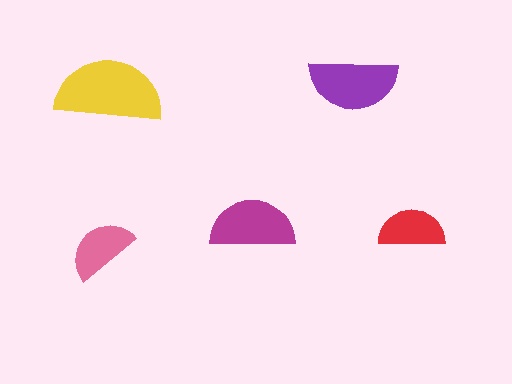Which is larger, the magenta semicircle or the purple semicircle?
The purple one.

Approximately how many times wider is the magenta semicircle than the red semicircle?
About 1.5 times wider.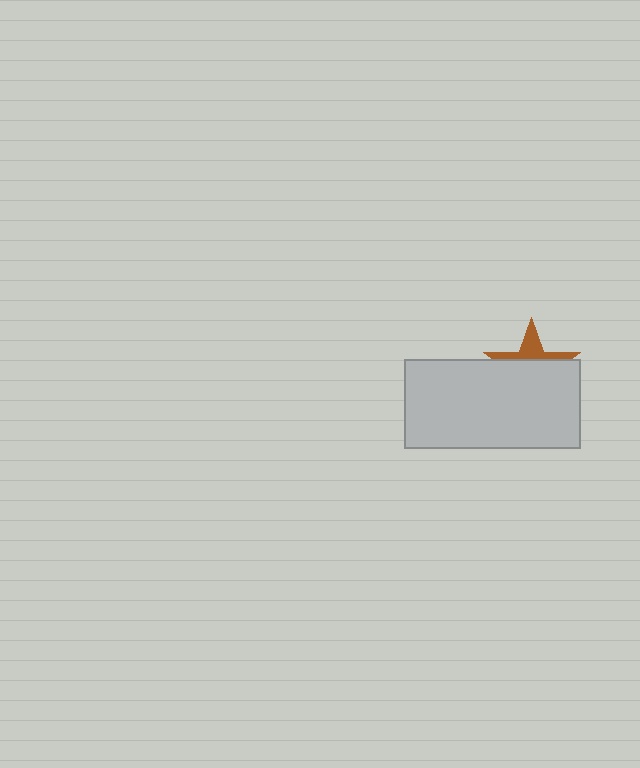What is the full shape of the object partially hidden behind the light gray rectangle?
The partially hidden object is a brown star.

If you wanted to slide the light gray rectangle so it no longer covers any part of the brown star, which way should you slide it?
Slide it down — that is the most direct way to separate the two shapes.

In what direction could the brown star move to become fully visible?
The brown star could move up. That would shift it out from behind the light gray rectangle entirely.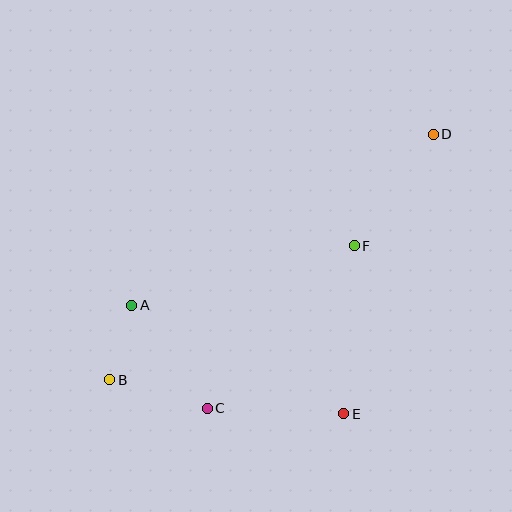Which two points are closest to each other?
Points A and B are closest to each other.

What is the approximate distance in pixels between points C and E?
The distance between C and E is approximately 137 pixels.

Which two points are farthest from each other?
Points B and D are farthest from each other.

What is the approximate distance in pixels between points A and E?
The distance between A and E is approximately 238 pixels.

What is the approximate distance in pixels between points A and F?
The distance between A and F is approximately 230 pixels.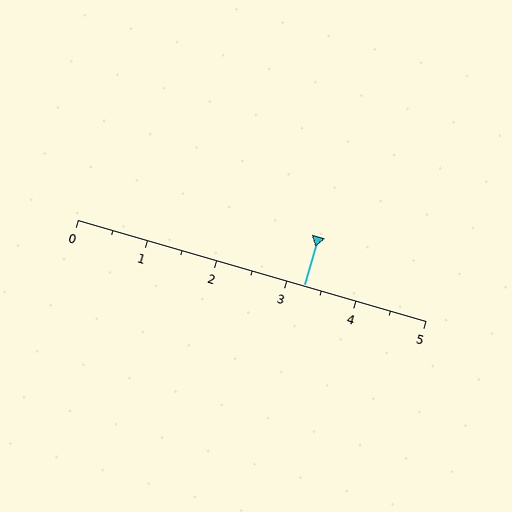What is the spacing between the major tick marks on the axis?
The major ticks are spaced 1 apart.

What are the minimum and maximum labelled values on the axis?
The axis runs from 0 to 5.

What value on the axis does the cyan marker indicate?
The marker indicates approximately 3.2.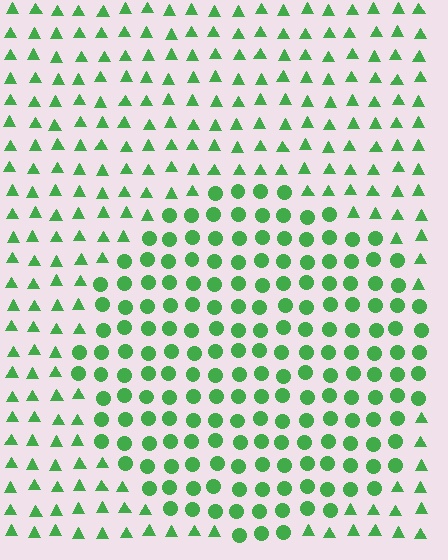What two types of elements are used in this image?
The image uses circles inside the circle region and triangles outside it.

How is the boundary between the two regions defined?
The boundary is defined by a change in element shape: circles inside vs. triangles outside. All elements share the same color and spacing.